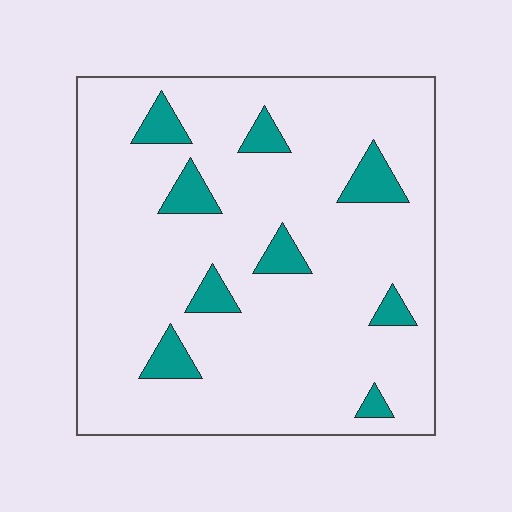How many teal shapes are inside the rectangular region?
9.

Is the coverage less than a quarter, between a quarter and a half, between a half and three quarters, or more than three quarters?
Less than a quarter.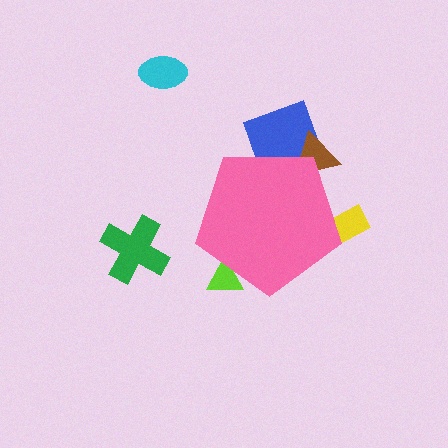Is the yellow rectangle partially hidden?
Yes, the yellow rectangle is partially hidden behind the pink pentagon.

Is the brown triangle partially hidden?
Yes, the brown triangle is partially hidden behind the pink pentagon.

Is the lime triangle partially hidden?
Yes, the lime triangle is partially hidden behind the pink pentagon.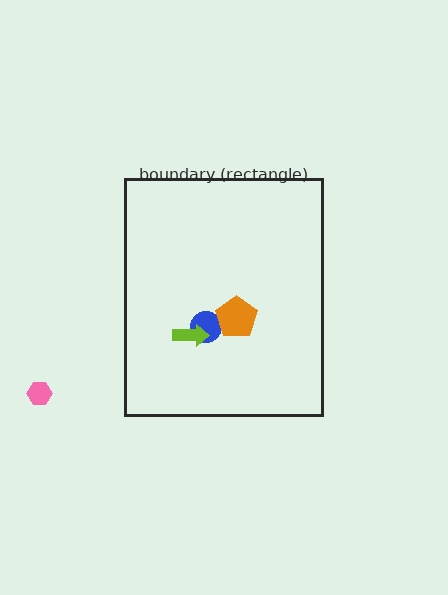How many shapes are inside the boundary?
3 inside, 1 outside.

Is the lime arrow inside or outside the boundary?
Inside.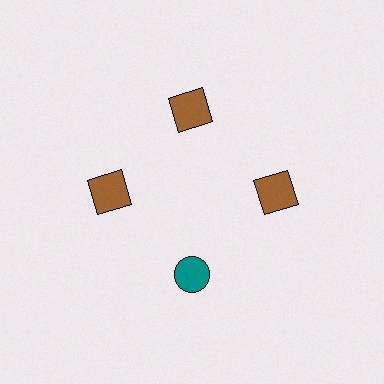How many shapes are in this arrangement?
There are 4 shapes arranged in a ring pattern.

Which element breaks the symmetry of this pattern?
The teal circle at roughly the 6 o'clock position breaks the symmetry. All other shapes are brown squares.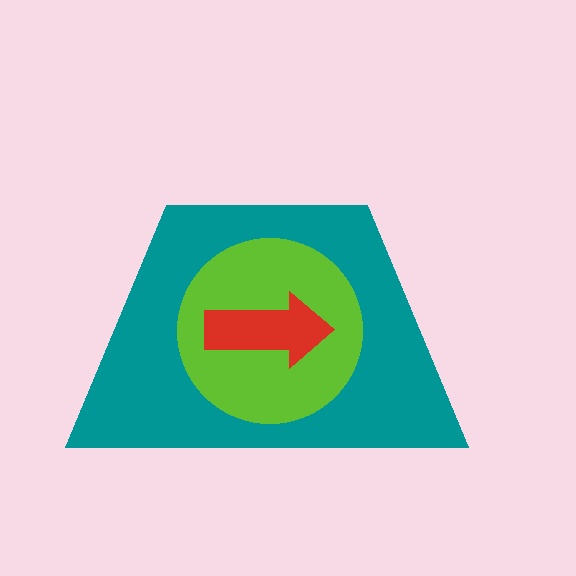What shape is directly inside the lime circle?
The red arrow.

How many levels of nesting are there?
3.